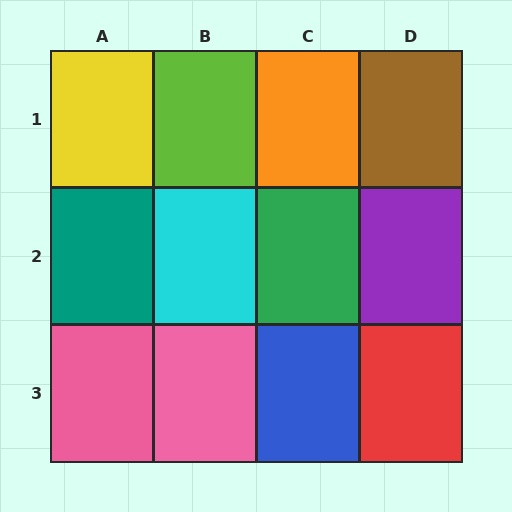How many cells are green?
1 cell is green.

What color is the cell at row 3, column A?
Pink.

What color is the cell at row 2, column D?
Purple.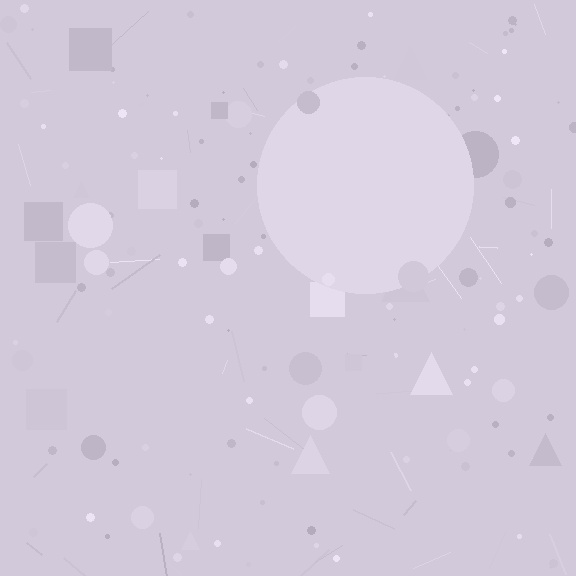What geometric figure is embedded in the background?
A circle is embedded in the background.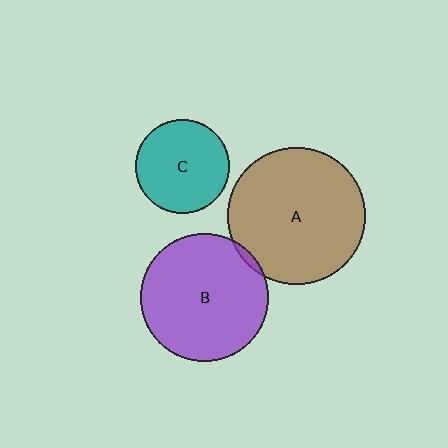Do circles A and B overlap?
Yes.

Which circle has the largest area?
Circle A (brown).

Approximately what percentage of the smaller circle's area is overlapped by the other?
Approximately 5%.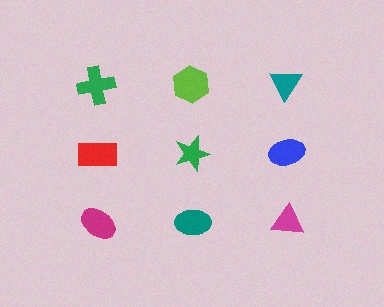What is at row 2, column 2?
A green star.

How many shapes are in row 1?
3 shapes.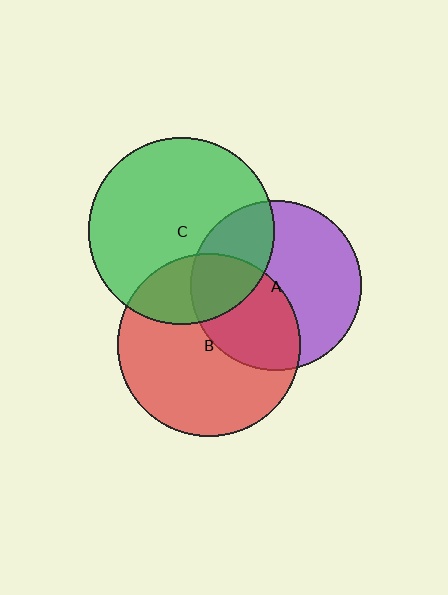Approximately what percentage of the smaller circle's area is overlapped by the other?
Approximately 30%.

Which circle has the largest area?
Circle C (green).